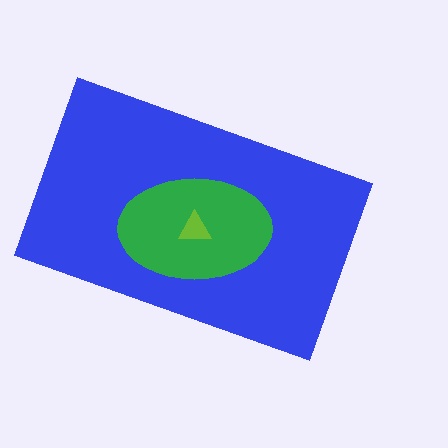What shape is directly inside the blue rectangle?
The green ellipse.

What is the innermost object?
The lime triangle.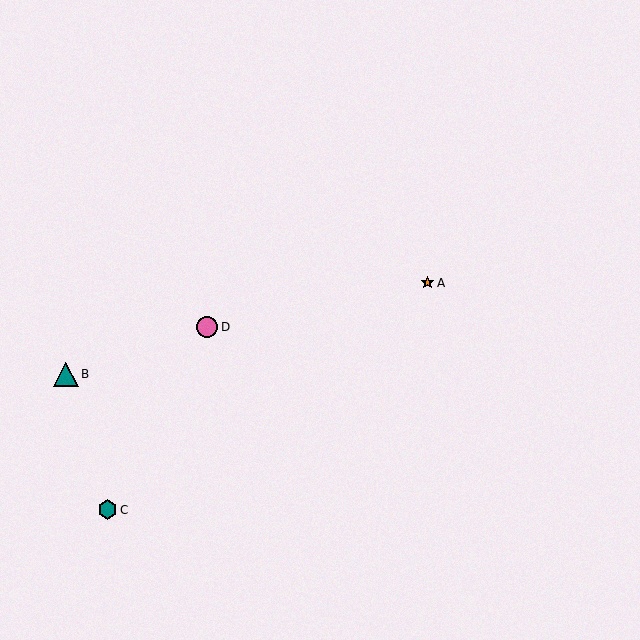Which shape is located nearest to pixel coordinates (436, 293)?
The orange star (labeled A) at (427, 283) is nearest to that location.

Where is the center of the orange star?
The center of the orange star is at (427, 283).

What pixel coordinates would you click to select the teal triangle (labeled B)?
Click at (66, 374) to select the teal triangle B.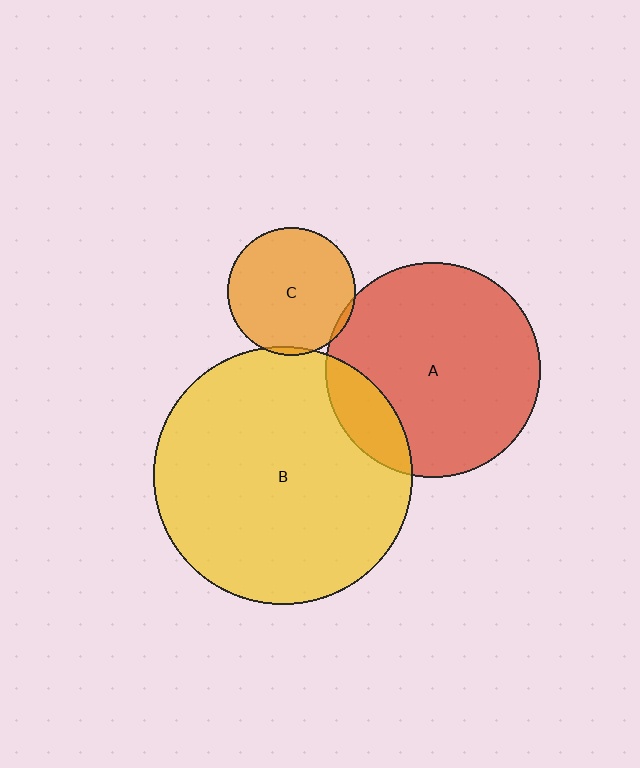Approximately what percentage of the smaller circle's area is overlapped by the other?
Approximately 5%.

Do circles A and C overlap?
Yes.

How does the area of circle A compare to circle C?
Approximately 2.8 times.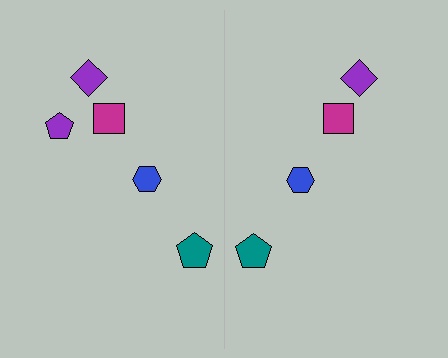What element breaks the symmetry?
A purple pentagon is missing from the right side.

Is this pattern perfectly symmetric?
No, the pattern is not perfectly symmetric. A purple pentagon is missing from the right side.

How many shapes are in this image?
There are 9 shapes in this image.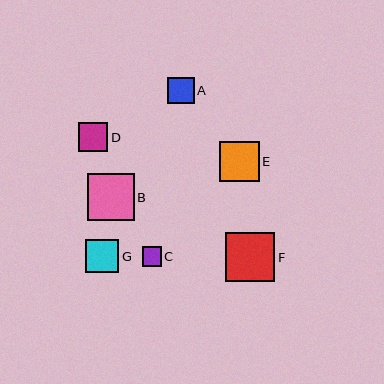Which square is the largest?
Square F is the largest with a size of approximately 49 pixels.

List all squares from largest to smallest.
From largest to smallest: F, B, E, G, D, A, C.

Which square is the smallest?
Square C is the smallest with a size of approximately 19 pixels.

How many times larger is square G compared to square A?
Square G is approximately 1.2 times the size of square A.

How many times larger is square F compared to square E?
Square F is approximately 1.2 times the size of square E.